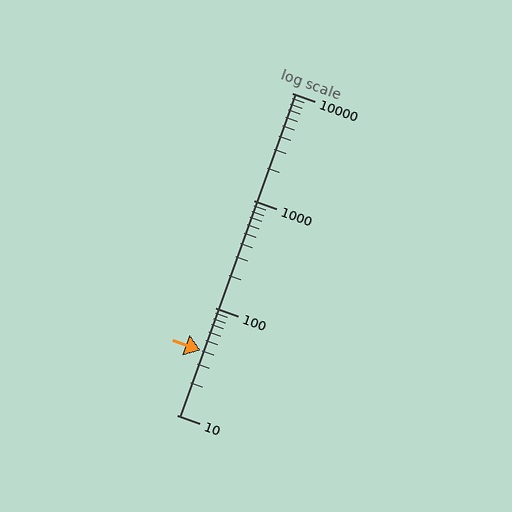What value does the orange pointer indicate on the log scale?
The pointer indicates approximately 40.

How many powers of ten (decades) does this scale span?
The scale spans 3 decades, from 10 to 10000.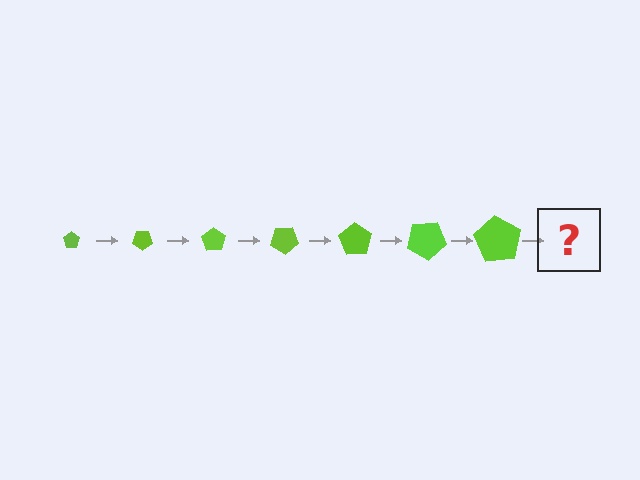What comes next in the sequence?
The next element should be a pentagon, larger than the previous one and rotated 245 degrees from the start.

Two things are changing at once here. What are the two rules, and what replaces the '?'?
The two rules are that the pentagon grows larger each step and it rotates 35 degrees each step. The '?' should be a pentagon, larger than the previous one and rotated 245 degrees from the start.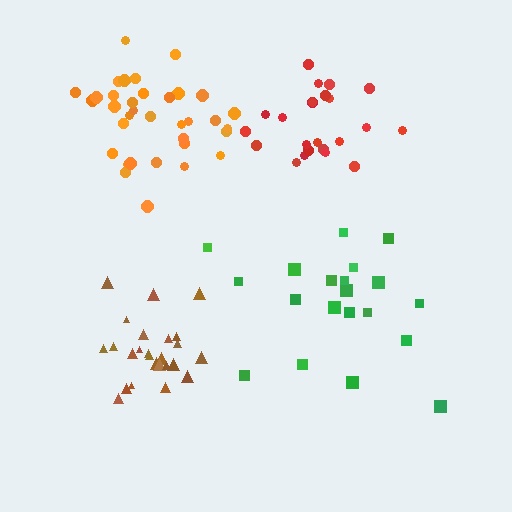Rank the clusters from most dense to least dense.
brown, orange, red, green.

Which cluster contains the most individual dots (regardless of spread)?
Orange (35).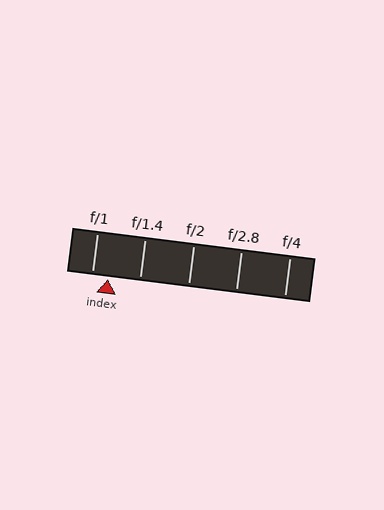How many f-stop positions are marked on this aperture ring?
There are 5 f-stop positions marked.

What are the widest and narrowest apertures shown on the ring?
The widest aperture shown is f/1 and the narrowest is f/4.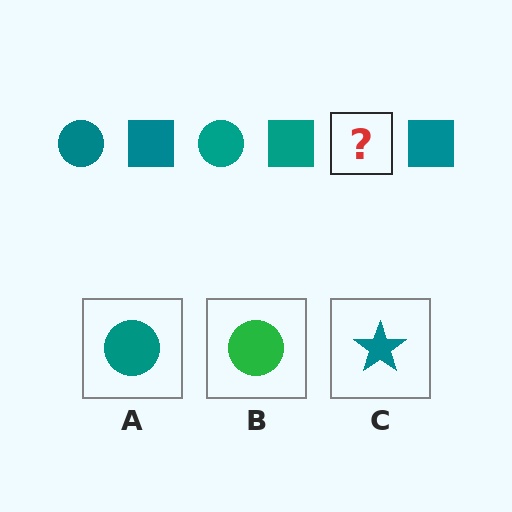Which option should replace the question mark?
Option A.